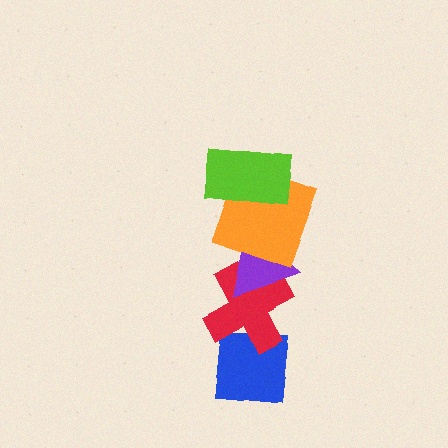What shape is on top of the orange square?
The lime rectangle is on top of the orange square.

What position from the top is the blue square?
The blue square is 5th from the top.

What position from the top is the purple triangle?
The purple triangle is 3rd from the top.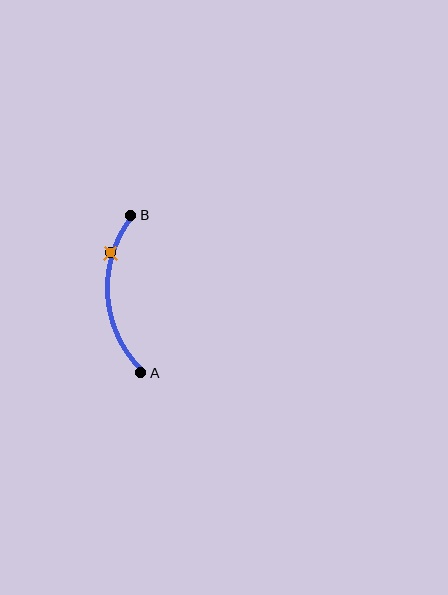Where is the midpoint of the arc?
The arc midpoint is the point on the curve farthest from the straight line joining A and B. It sits to the left of that line.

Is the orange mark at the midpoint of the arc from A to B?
No. The orange mark lies on the arc but is closer to endpoint B. The arc midpoint would be at the point on the curve equidistant along the arc from both A and B.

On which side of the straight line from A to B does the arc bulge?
The arc bulges to the left of the straight line connecting A and B.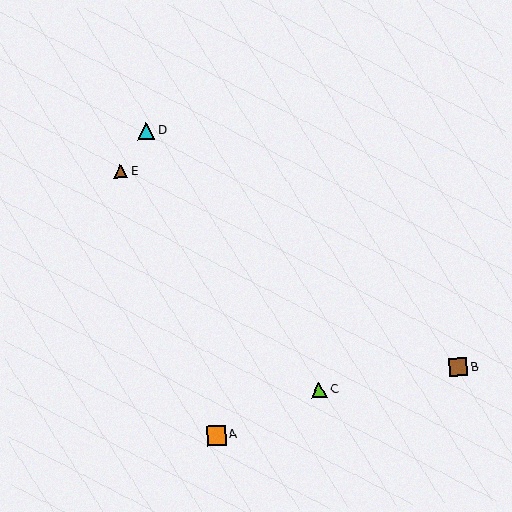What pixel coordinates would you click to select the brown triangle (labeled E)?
Click at (120, 171) to select the brown triangle E.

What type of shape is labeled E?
Shape E is a brown triangle.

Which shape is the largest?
The orange square (labeled A) is the largest.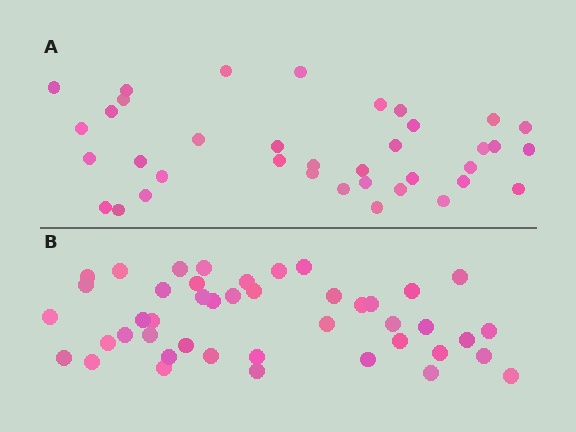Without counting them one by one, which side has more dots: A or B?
Region B (the bottom region) has more dots.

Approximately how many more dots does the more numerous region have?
Region B has roughly 8 or so more dots than region A.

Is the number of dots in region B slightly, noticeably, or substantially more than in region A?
Region B has only slightly more — the two regions are fairly close. The ratio is roughly 1.2 to 1.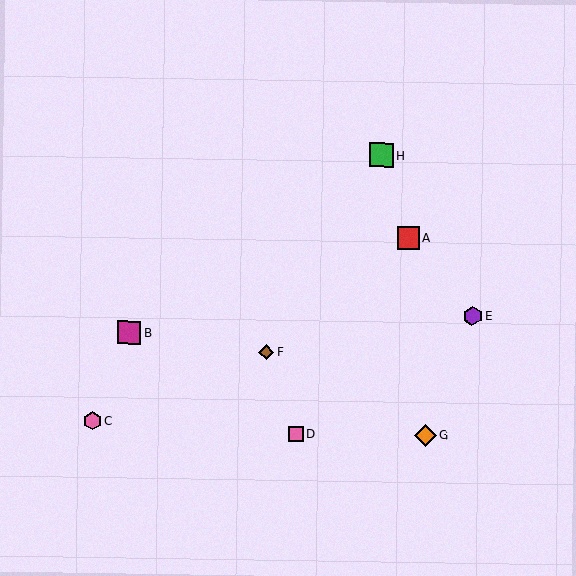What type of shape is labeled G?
Shape G is an orange diamond.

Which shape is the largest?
The green square (labeled H) is the largest.